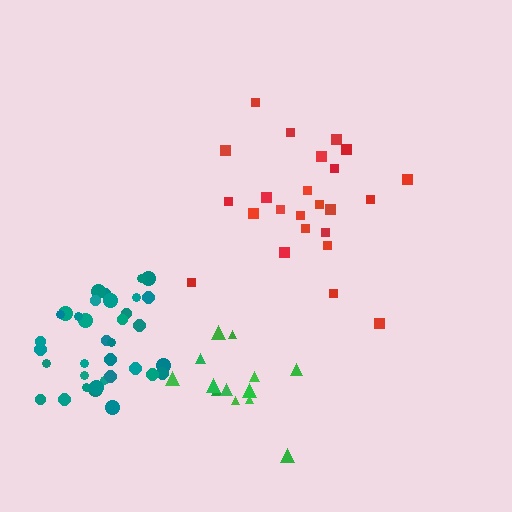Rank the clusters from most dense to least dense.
teal, red, green.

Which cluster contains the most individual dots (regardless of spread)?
Teal (35).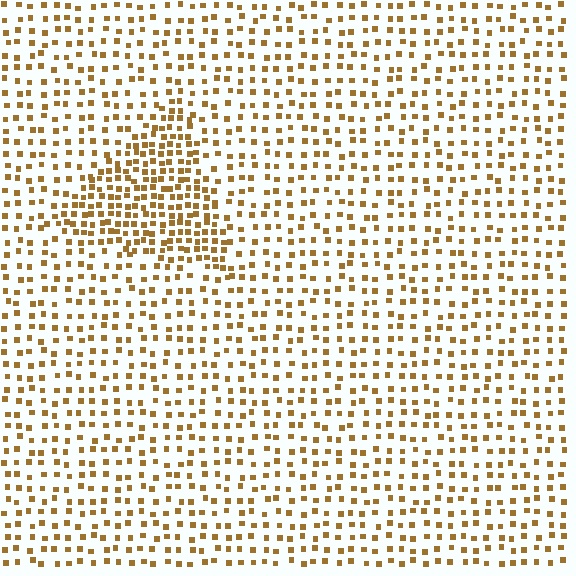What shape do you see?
I see a triangle.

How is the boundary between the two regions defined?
The boundary is defined by a change in element density (approximately 2.0x ratio). All elements are the same color, size, and shape.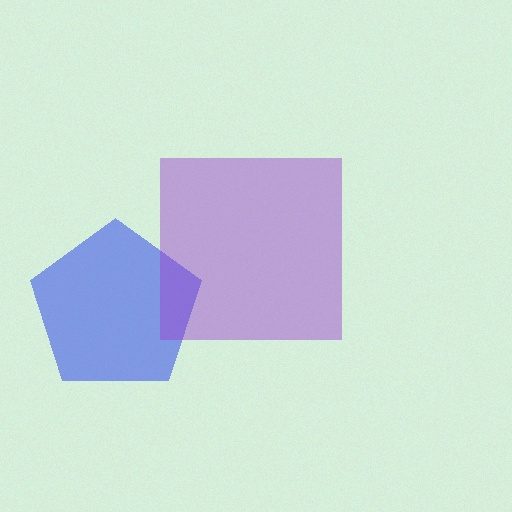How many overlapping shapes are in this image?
There are 2 overlapping shapes in the image.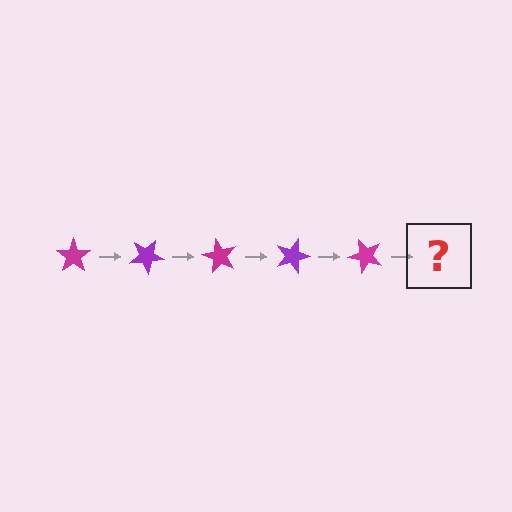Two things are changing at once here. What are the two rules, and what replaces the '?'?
The two rules are that it rotates 30 degrees each step and the color cycles through magenta and purple. The '?' should be a purple star, rotated 150 degrees from the start.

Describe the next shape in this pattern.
It should be a purple star, rotated 150 degrees from the start.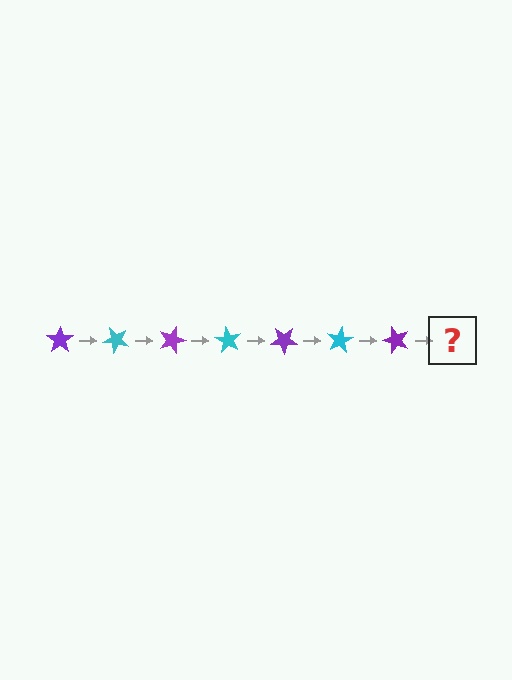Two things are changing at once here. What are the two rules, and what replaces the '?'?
The two rules are that it rotates 45 degrees each step and the color cycles through purple and cyan. The '?' should be a cyan star, rotated 315 degrees from the start.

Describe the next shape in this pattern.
It should be a cyan star, rotated 315 degrees from the start.